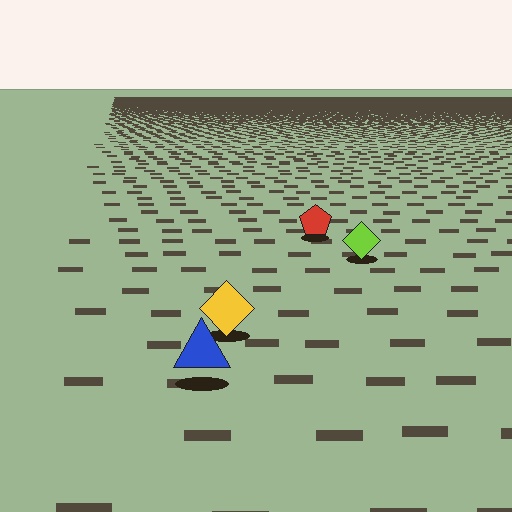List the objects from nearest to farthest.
From nearest to farthest: the blue triangle, the yellow diamond, the lime diamond, the red pentagon.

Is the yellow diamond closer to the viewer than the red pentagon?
Yes. The yellow diamond is closer — you can tell from the texture gradient: the ground texture is coarser near it.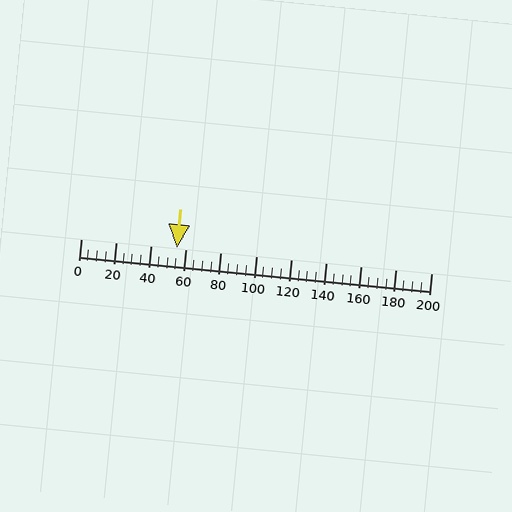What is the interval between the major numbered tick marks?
The major tick marks are spaced 20 units apart.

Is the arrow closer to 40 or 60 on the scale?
The arrow is closer to 60.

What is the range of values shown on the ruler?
The ruler shows values from 0 to 200.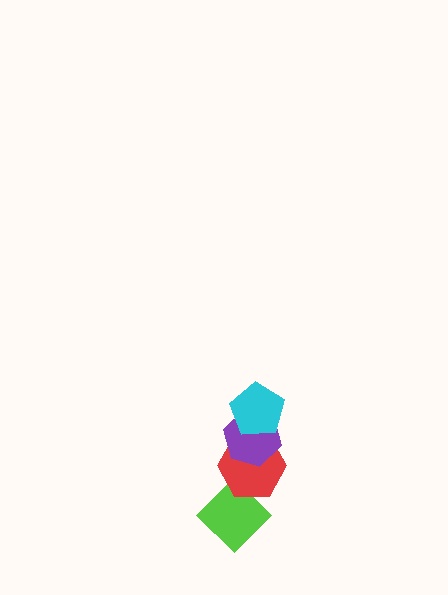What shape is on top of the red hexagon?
The purple hexagon is on top of the red hexagon.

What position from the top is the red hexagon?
The red hexagon is 3rd from the top.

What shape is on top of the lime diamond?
The red hexagon is on top of the lime diamond.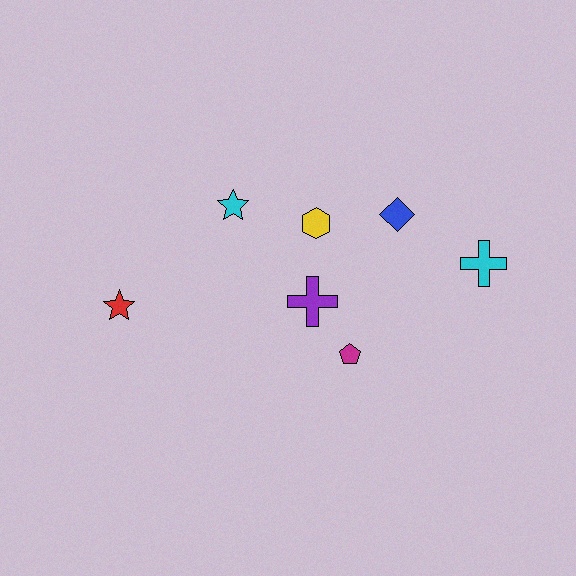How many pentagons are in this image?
There is 1 pentagon.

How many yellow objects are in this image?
There is 1 yellow object.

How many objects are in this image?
There are 7 objects.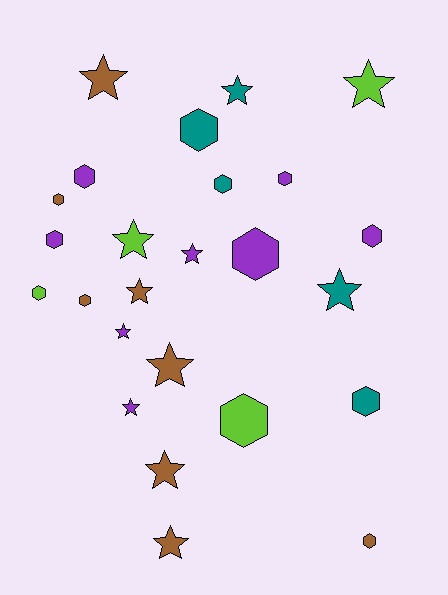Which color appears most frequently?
Brown, with 8 objects.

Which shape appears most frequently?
Hexagon, with 13 objects.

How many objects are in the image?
There are 25 objects.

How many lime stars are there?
There are 2 lime stars.